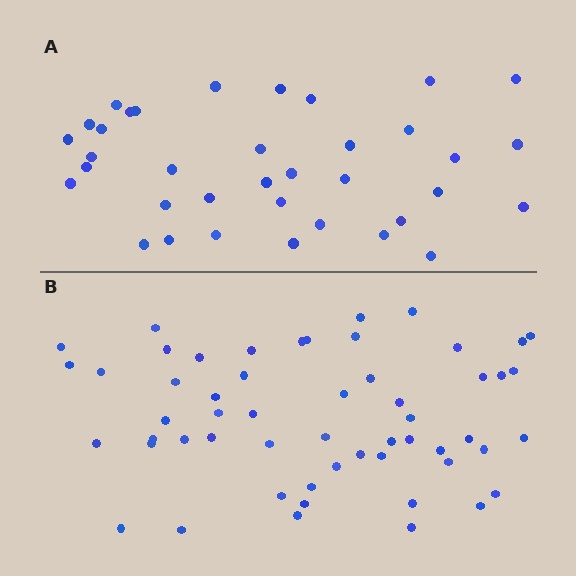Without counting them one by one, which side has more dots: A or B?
Region B (the bottom region) has more dots.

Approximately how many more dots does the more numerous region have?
Region B has approximately 20 more dots than region A.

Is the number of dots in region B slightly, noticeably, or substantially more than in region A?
Region B has substantially more. The ratio is roughly 1.5 to 1.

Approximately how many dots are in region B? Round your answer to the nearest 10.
About 60 dots. (The exact count is 55, which rounds to 60.)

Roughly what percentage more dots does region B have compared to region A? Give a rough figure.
About 55% more.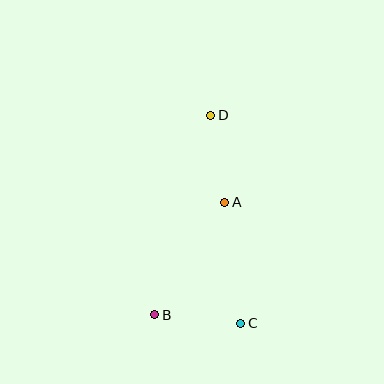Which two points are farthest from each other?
Points C and D are farthest from each other.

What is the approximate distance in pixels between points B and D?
The distance between B and D is approximately 207 pixels.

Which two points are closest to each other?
Points B and C are closest to each other.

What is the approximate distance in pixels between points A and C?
The distance between A and C is approximately 122 pixels.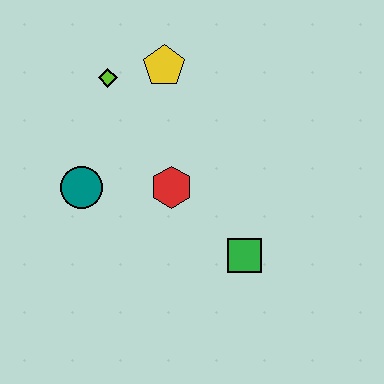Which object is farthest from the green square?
The lime diamond is farthest from the green square.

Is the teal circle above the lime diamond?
No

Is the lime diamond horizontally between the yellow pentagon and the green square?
No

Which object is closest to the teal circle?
The red hexagon is closest to the teal circle.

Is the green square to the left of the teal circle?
No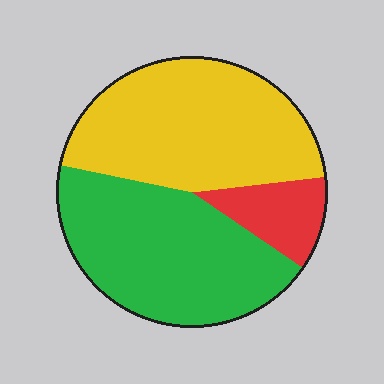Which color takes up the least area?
Red, at roughly 10%.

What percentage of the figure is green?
Green covers 44% of the figure.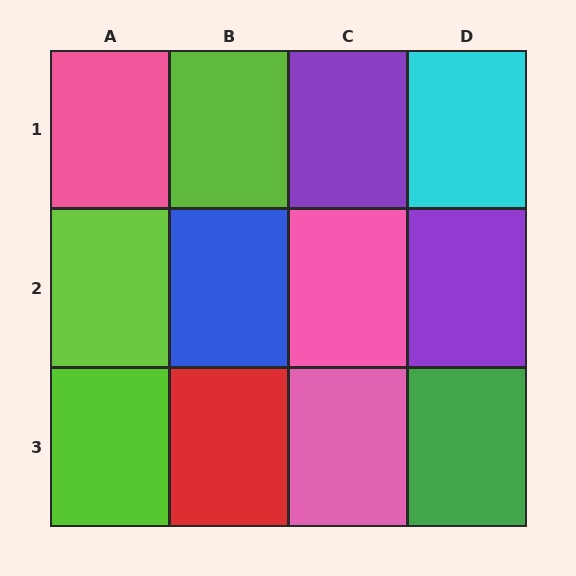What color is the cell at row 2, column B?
Blue.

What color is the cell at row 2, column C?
Pink.